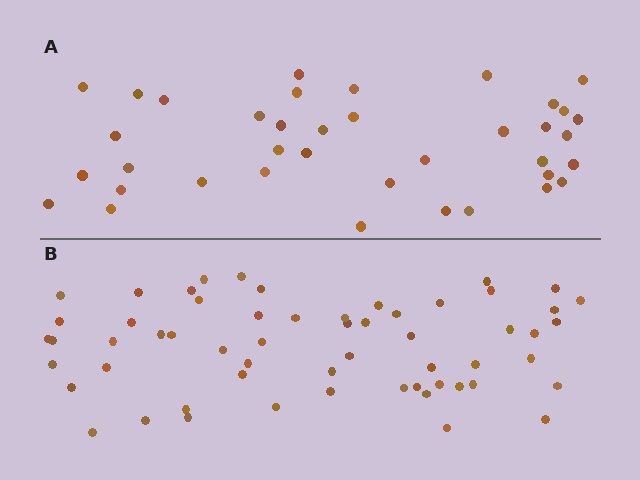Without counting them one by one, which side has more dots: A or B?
Region B (the bottom region) has more dots.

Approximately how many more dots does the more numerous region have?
Region B has approximately 20 more dots than region A.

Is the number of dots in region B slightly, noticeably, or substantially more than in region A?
Region B has substantially more. The ratio is roughly 1.5 to 1.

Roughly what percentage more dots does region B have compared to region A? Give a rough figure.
About 55% more.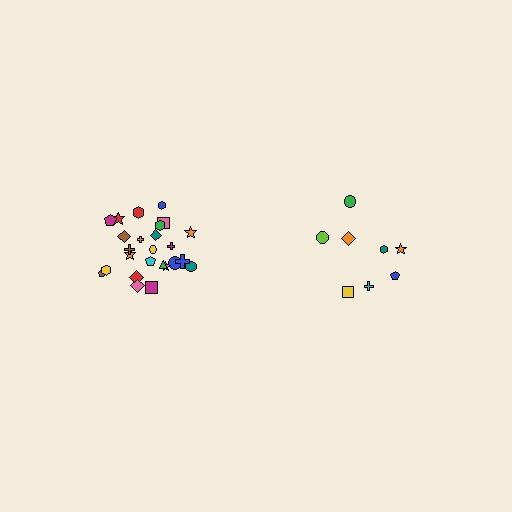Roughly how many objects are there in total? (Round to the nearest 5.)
Roughly 35 objects in total.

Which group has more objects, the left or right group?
The left group.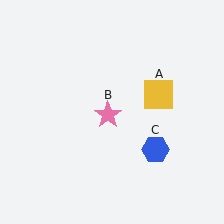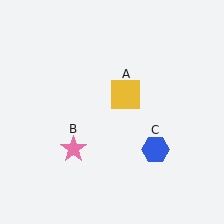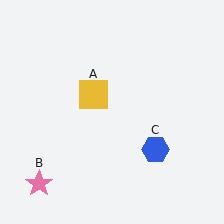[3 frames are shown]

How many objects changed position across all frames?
2 objects changed position: yellow square (object A), pink star (object B).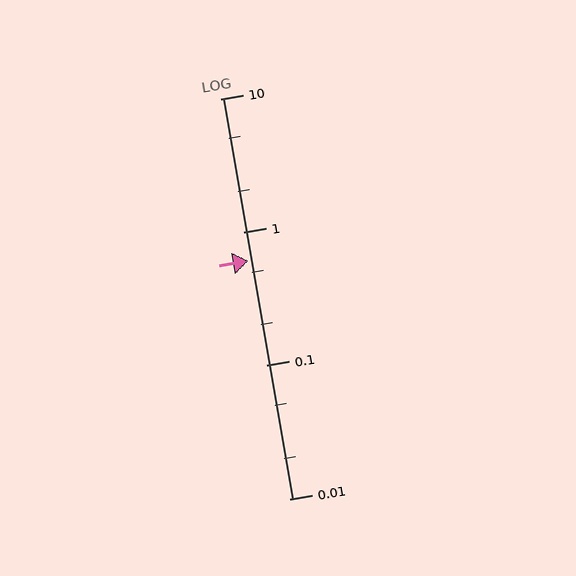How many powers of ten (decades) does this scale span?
The scale spans 3 decades, from 0.01 to 10.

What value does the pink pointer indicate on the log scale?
The pointer indicates approximately 0.61.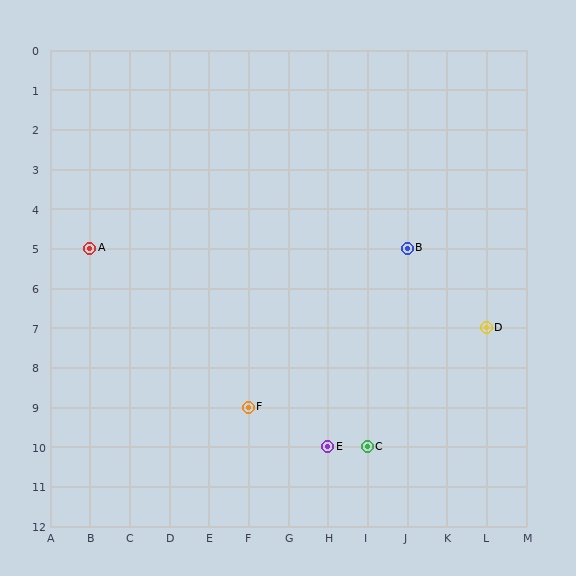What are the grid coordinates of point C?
Point C is at grid coordinates (I, 10).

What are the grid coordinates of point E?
Point E is at grid coordinates (H, 10).